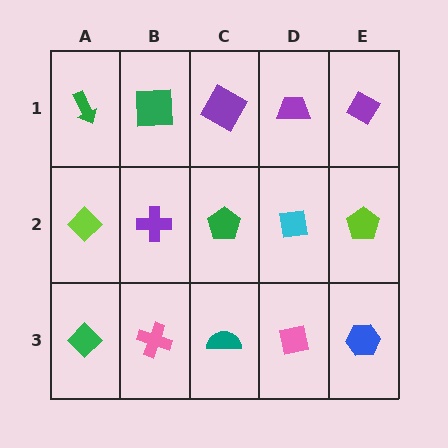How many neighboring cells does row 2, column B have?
4.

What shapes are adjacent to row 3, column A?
A lime diamond (row 2, column A), a pink cross (row 3, column B).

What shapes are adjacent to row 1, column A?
A lime diamond (row 2, column A), a green square (row 1, column B).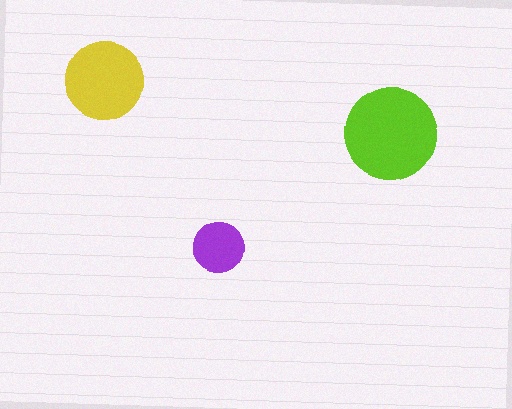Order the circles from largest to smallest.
the lime one, the yellow one, the purple one.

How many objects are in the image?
There are 3 objects in the image.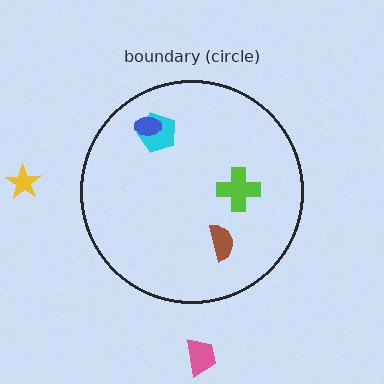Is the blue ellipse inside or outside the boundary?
Inside.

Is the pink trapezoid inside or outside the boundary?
Outside.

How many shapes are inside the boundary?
4 inside, 2 outside.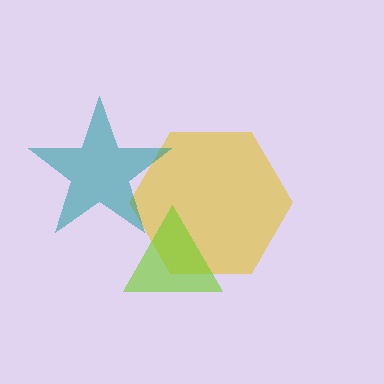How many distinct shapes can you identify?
There are 3 distinct shapes: a yellow hexagon, a lime triangle, a teal star.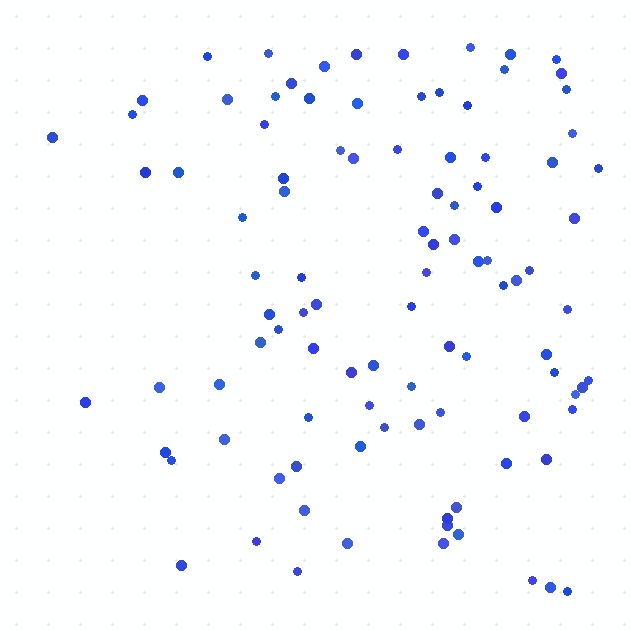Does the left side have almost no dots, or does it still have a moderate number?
Still a moderate number, just noticeably fewer than the right.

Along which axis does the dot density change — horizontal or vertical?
Horizontal.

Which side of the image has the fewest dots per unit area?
The left.